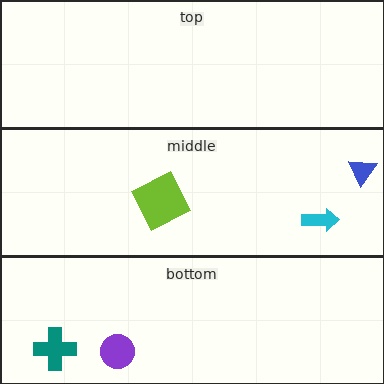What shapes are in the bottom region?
The purple circle, the teal cross.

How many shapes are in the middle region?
3.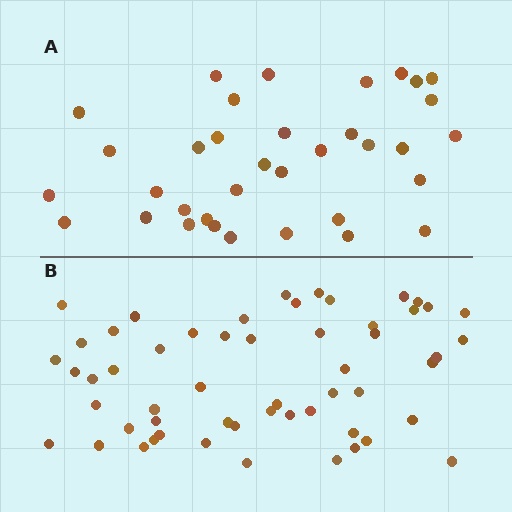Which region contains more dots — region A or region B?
Region B (the bottom region) has more dots.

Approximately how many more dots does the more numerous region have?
Region B has approximately 20 more dots than region A.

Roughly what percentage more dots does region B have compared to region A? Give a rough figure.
About 55% more.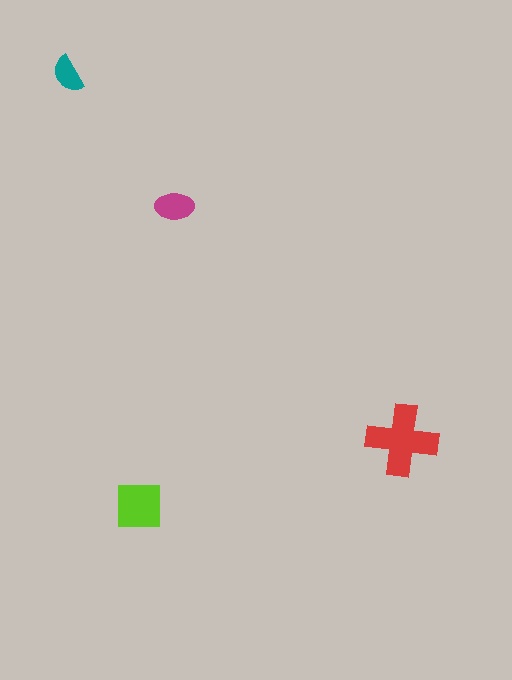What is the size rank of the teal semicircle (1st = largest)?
4th.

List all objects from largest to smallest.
The red cross, the lime square, the magenta ellipse, the teal semicircle.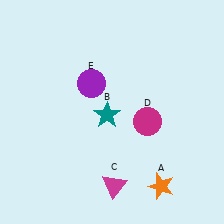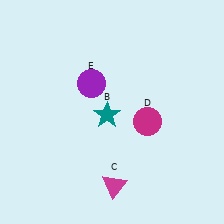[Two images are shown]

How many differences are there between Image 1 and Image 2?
There is 1 difference between the two images.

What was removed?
The orange star (A) was removed in Image 2.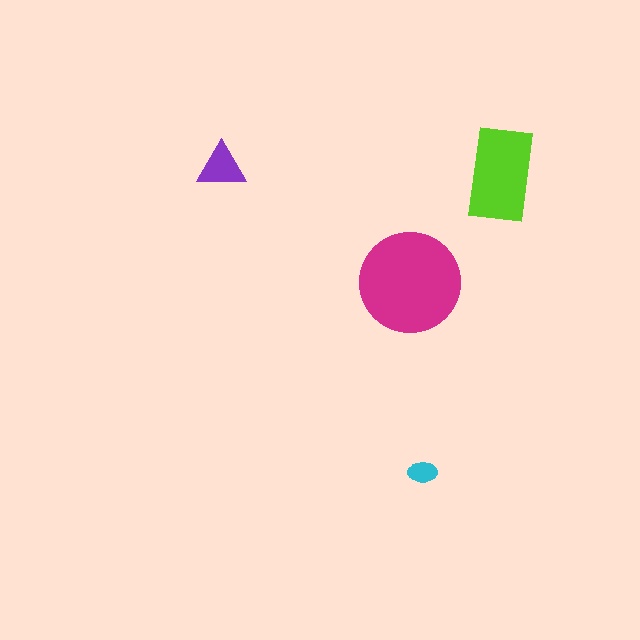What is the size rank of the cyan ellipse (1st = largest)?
4th.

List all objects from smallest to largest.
The cyan ellipse, the purple triangle, the lime rectangle, the magenta circle.